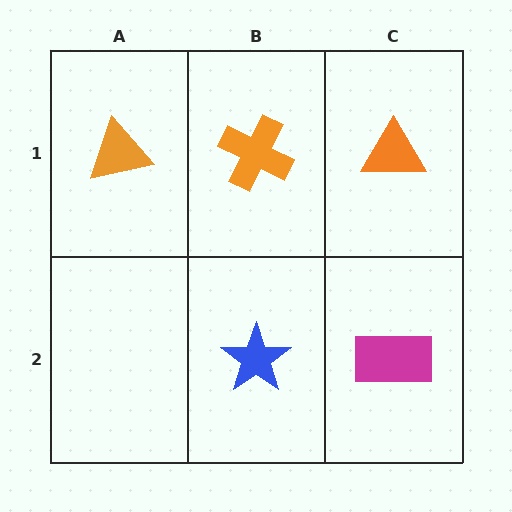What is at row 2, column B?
A blue star.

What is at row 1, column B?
An orange cross.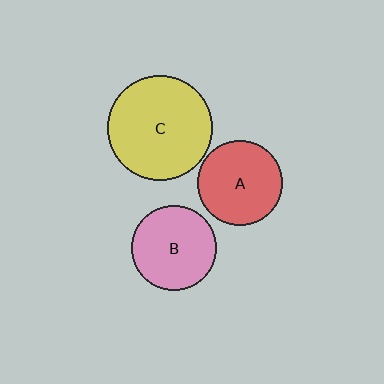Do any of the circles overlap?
No, none of the circles overlap.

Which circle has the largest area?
Circle C (yellow).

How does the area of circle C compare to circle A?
Approximately 1.5 times.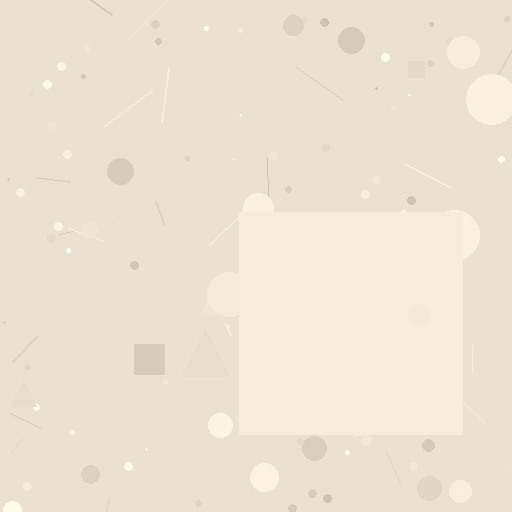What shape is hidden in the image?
A square is hidden in the image.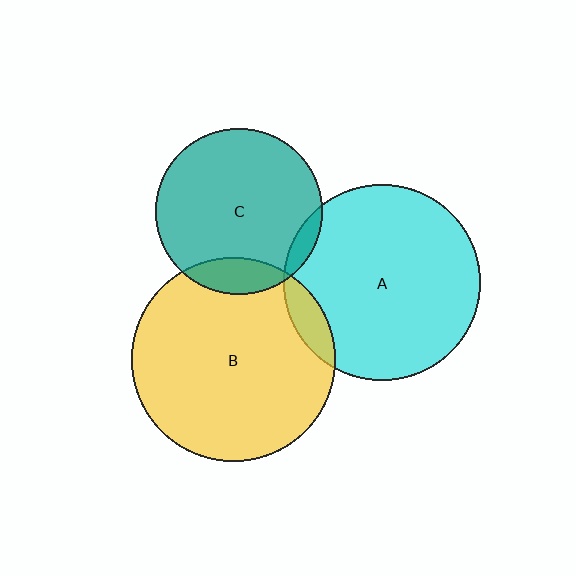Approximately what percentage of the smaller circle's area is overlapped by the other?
Approximately 15%.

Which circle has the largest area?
Circle B (yellow).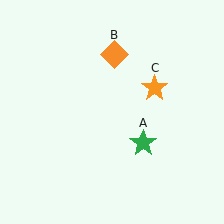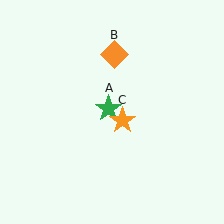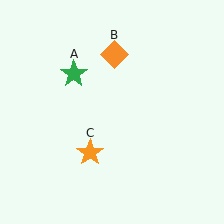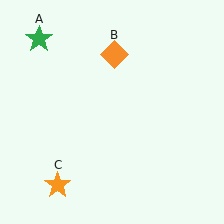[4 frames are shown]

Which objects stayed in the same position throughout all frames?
Orange diamond (object B) remained stationary.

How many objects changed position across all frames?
2 objects changed position: green star (object A), orange star (object C).